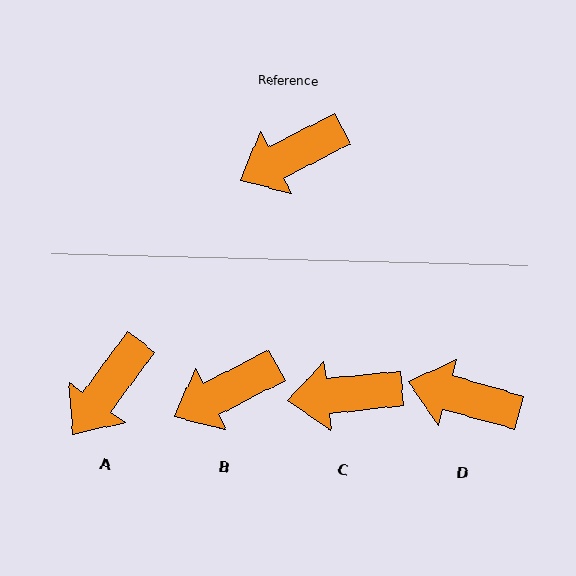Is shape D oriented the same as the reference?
No, it is off by about 43 degrees.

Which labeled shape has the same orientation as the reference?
B.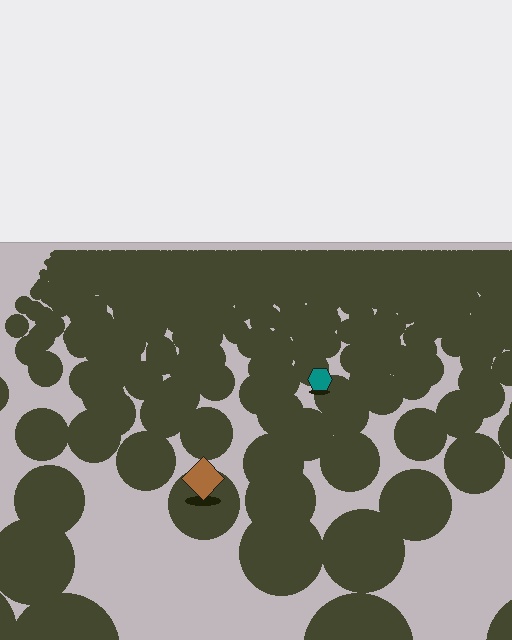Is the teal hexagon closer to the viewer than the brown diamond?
No. The brown diamond is closer — you can tell from the texture gradient: the ground texture is coarser near it.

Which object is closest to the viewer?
The brown diamond is closest. The texture marks near it are larger and more spread out.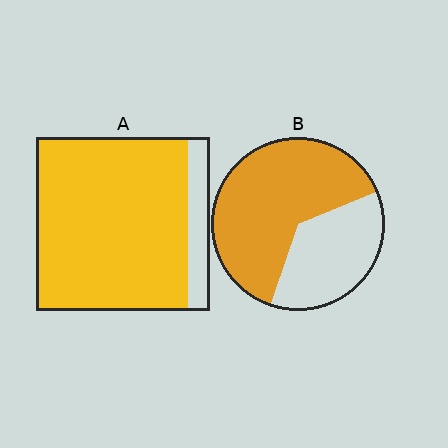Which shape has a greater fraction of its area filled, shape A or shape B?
Shape A.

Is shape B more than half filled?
Yes.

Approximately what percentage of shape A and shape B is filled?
A is approximately 85% and B is approximately 65%.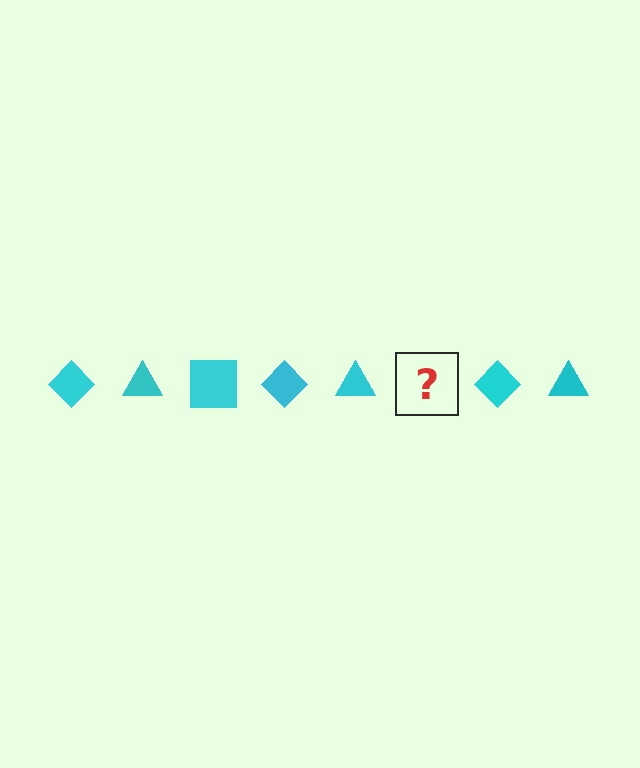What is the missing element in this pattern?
The missing element is a cyan square.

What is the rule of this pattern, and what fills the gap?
The rule is that the pattern cycles through diamond, triangle, square shapes in cyan. The gap should be filled with a cyan square.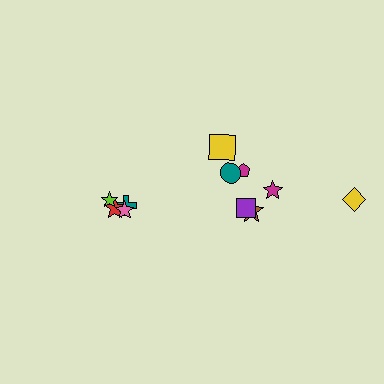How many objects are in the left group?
There are 4 objects.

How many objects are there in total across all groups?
There are 11 objects.